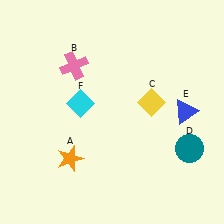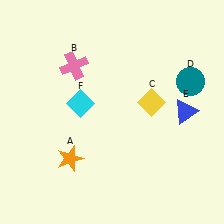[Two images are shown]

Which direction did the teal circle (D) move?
The teal circle (D) moved up.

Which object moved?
The teal circle (D) moved up.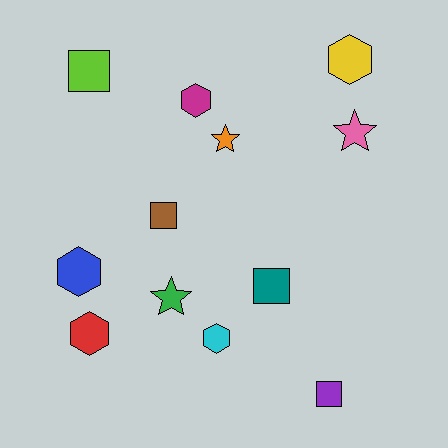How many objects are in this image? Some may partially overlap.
There are 12 objects.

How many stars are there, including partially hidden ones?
There are 3 stars.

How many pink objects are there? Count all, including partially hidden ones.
There is 1 pink object.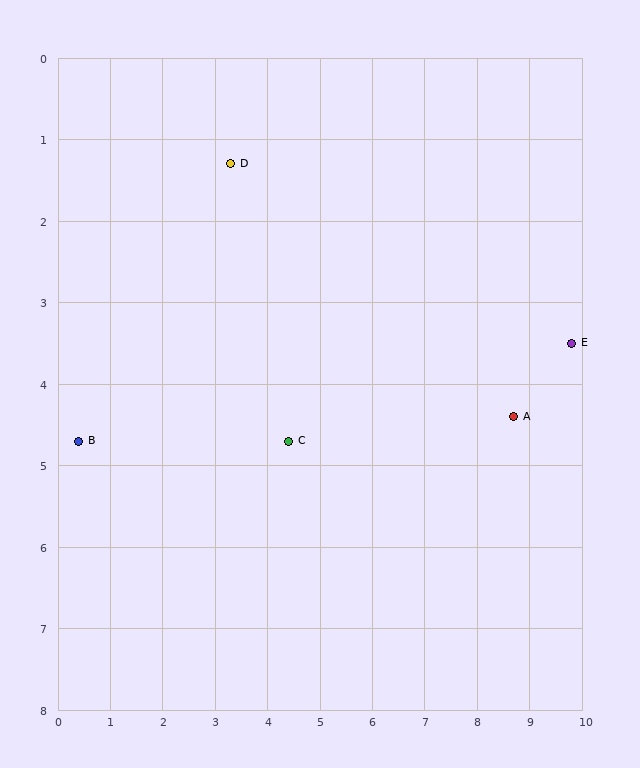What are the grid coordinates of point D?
Point D is at approximately (3.3, 1.3).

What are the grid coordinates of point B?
Point B is at approximately (0.4, 4.7).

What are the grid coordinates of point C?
Point C is at approximately (4.4, 4.7).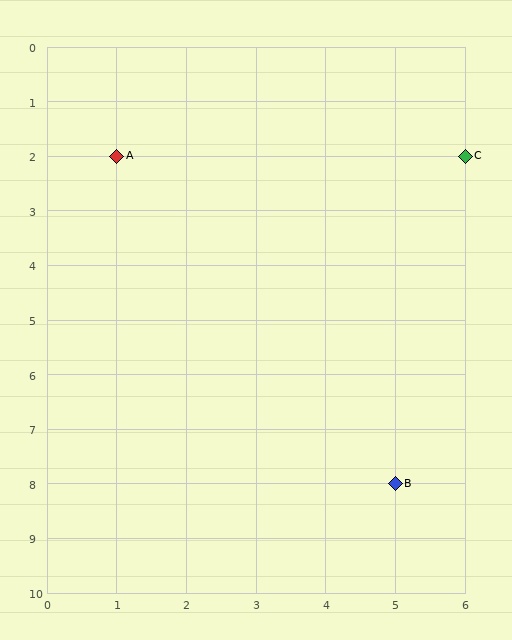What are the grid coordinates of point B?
Point B is at grid coordinates (5, 8).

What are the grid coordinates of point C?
Point C is at grid coordinates (6, 2).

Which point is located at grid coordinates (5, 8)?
Point B is at (5, 8).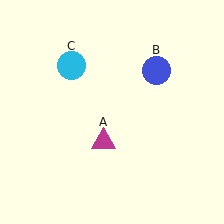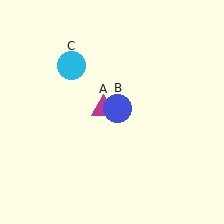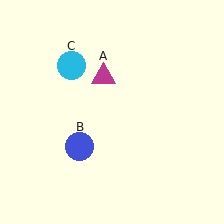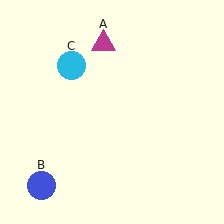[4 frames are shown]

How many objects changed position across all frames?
2 objects changed position: magenta triangle (object A), blue circle (object B).